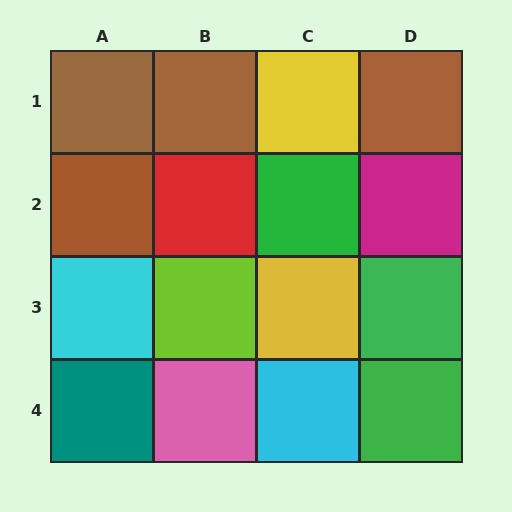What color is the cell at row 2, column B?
Red.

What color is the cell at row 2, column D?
Magenta.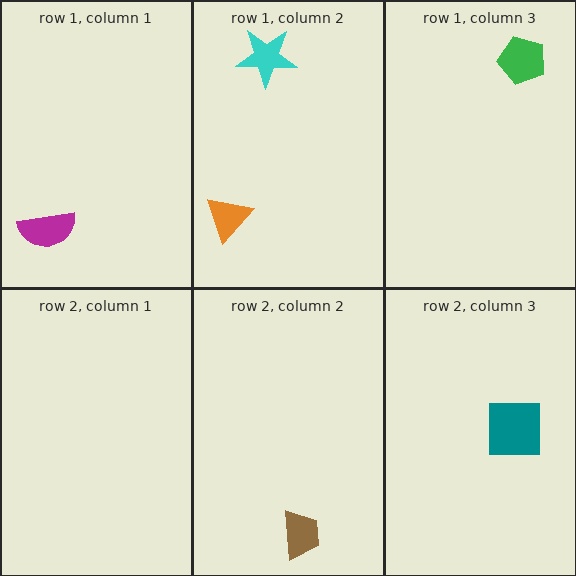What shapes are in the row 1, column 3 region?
The green pentagon.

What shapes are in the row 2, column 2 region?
The brown trapezoid.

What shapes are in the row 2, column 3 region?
The teal square.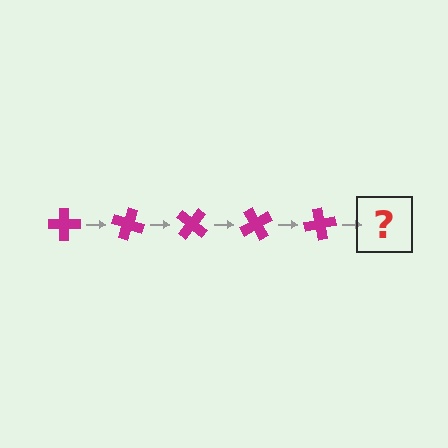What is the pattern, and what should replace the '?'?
The pattern is that the cross rotates 20 degrees each step. The '?' should be a magenta cross rotated 100 degrees.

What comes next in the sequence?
The next element should be a magenta cross rotated 100 degrees.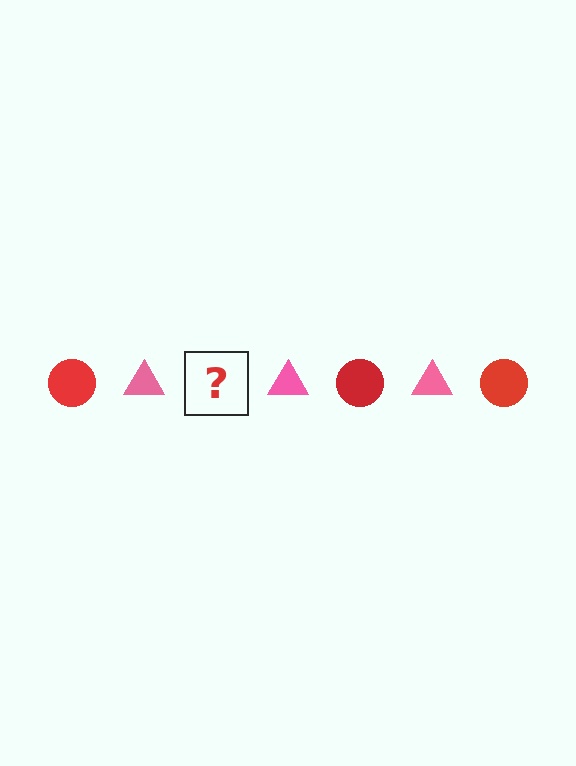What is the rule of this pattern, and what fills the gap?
The rule is that the pattern alternates between red circle and pink triangle. The gap should be filled with a red circle.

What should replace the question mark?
The question mark should be replaced with a red circle.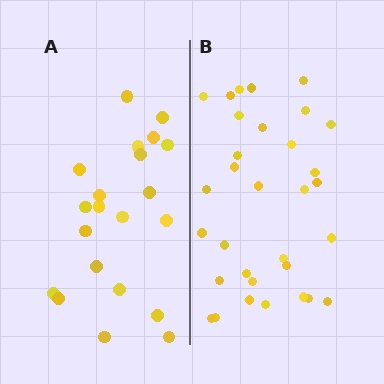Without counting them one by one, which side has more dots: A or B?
Region B (the right region) has more dots.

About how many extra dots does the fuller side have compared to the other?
Region B has roughly 12 or so more dots than region A.